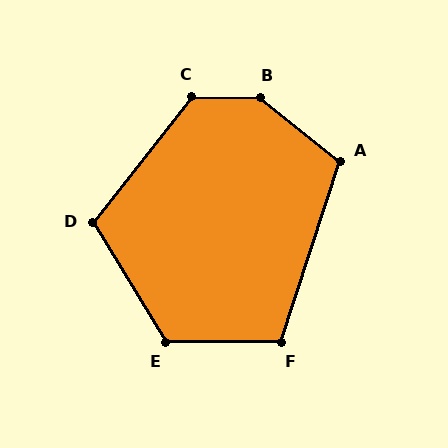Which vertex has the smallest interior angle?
F, at approximately 108 degrees.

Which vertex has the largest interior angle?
B, at approximately 142 degrees.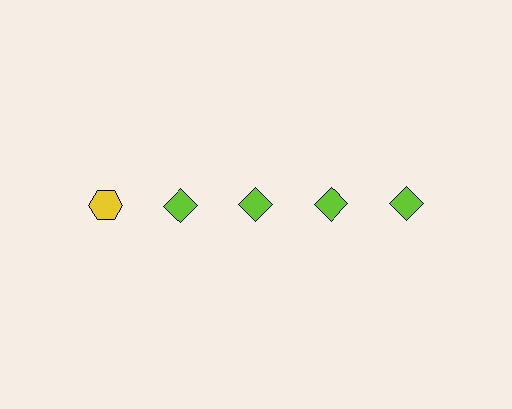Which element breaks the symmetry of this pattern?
The yellow hexagon in the top row, leftmost column breaks the symmetry. All other shapes are lime diamonds.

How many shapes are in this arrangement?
There are 5 shapes arranged in a grid pattern.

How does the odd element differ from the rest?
It differs in both color (yellow instead of lime) and shape (hexagon instead of diamond).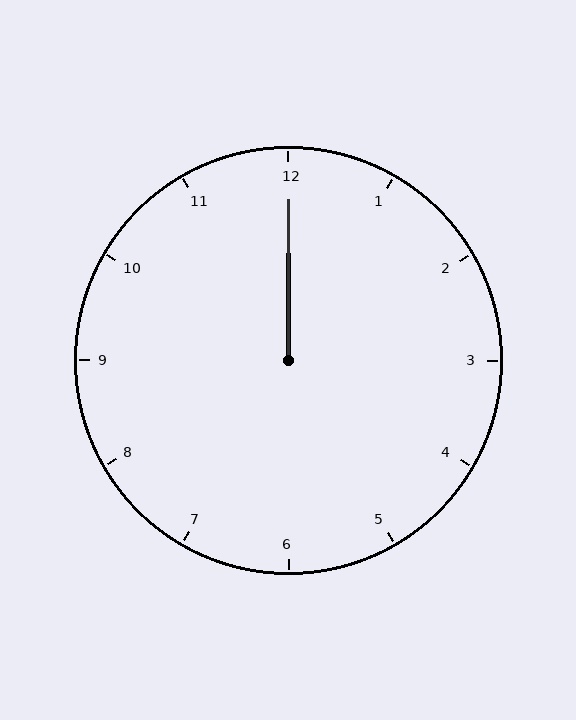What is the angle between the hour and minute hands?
Approximately 0 degrees.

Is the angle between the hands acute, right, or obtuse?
It is acute.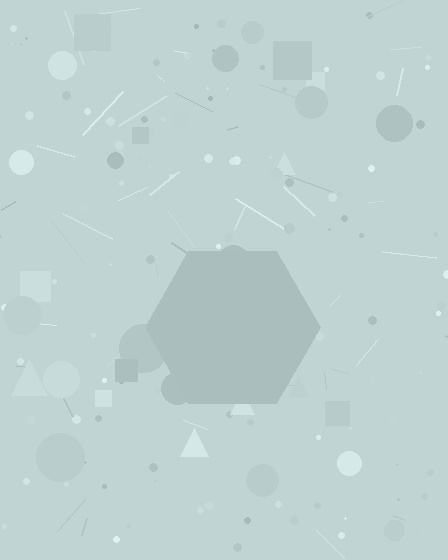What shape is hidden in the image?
A hexagon is hidden in the image.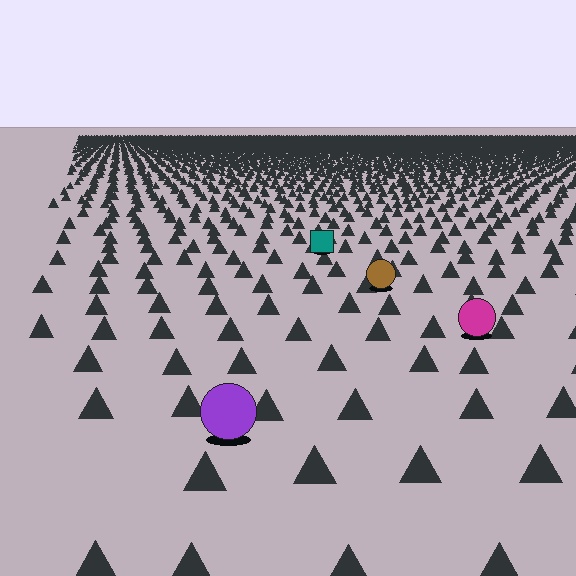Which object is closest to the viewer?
The purple circle is closest. The texture marks near it are larger and more spread out.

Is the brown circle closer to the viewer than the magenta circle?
No. The magenta circle is closer — you can tell from the texture gradient: the ground texture is coarser near it.